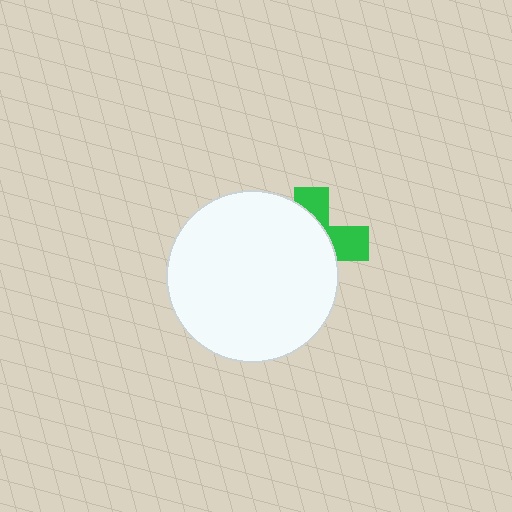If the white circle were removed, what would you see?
You would see the complete green cross.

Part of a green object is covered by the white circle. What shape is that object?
It is a cross.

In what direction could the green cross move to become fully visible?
The green cross could move right. That would shift it out from behind the white circle entirely.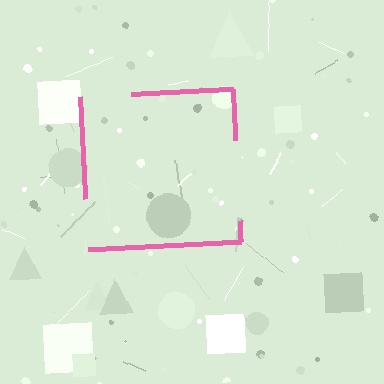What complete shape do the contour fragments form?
The contour fragments form a square.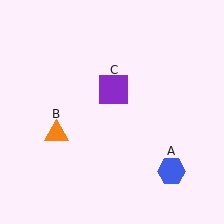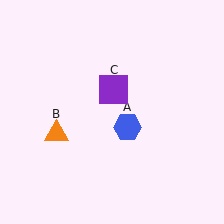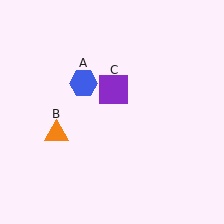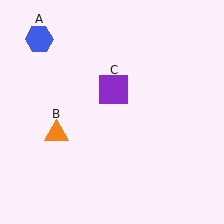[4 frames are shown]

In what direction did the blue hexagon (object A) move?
The blue hexagon (object A) moved up and to the left.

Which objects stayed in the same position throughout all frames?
Orange triangle (object B) and purple square (object C) remained stationary.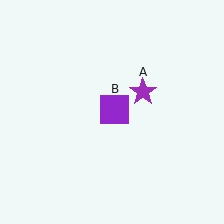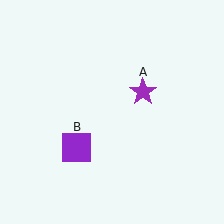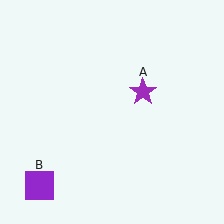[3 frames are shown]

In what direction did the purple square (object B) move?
The purple square (object B) moved down and to the left.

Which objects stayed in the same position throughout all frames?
Purple star (object A) remained stationary.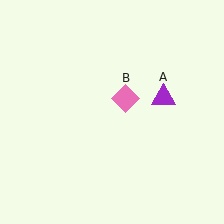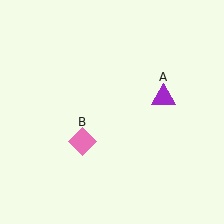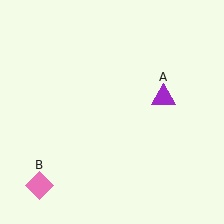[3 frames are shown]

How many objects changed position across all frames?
1 object changed position: pink diamond (object B).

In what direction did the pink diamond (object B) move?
The pink diamond (object B) moved down and to the left.